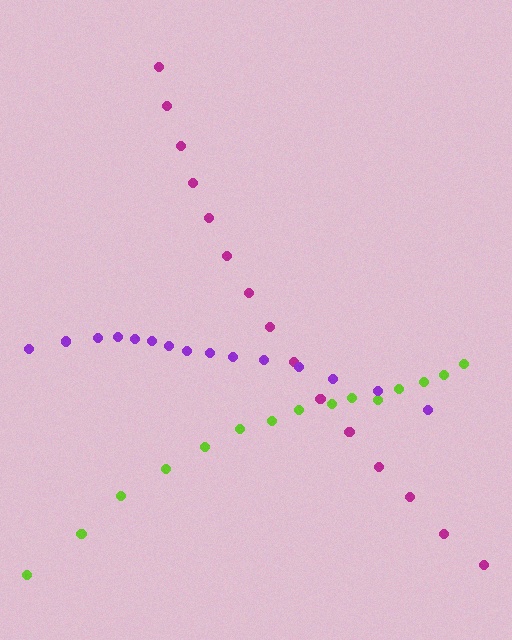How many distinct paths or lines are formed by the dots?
There are 3 distinct paths.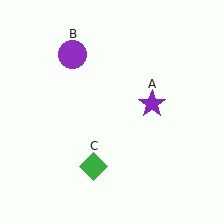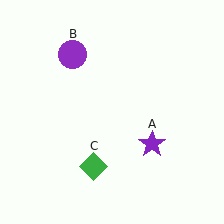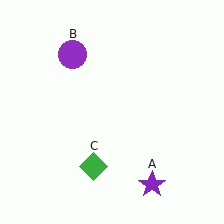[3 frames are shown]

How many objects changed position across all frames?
1 object changed position: purple star (object A).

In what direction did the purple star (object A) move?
The purple star (object A) moved down.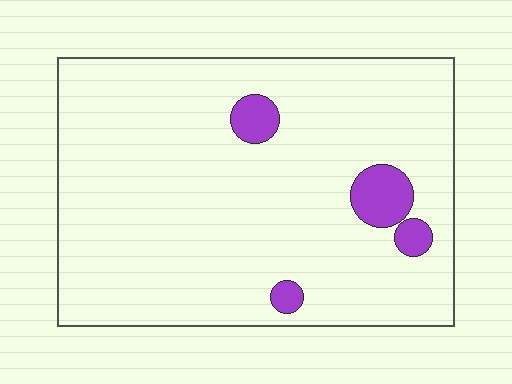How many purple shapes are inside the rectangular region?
4.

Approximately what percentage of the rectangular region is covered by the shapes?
Approximately 5%.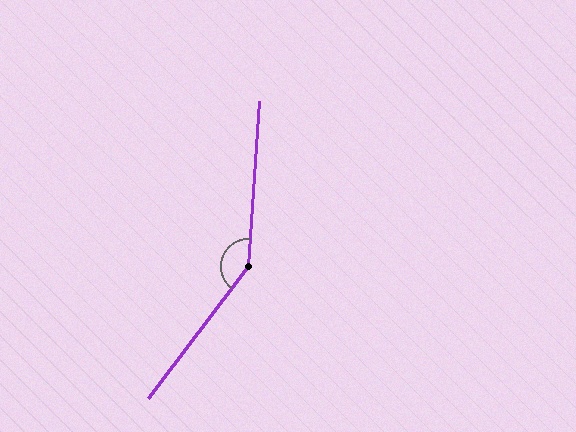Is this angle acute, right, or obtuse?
It is obtuse.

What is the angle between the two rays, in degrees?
Approximately 146 degrees.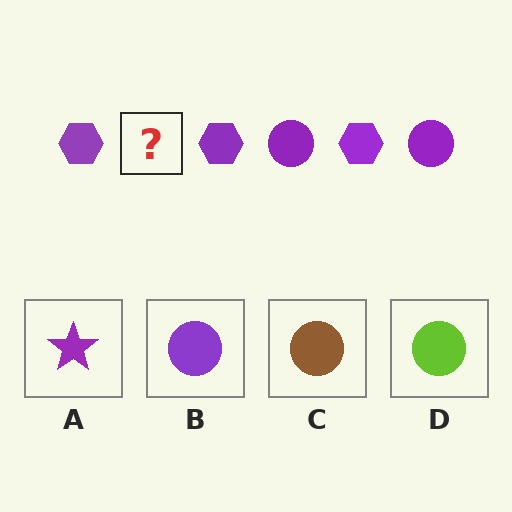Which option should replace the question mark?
Option B.